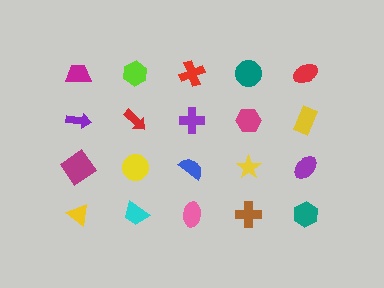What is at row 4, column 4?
A brown cross.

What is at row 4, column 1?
A yellow triangle.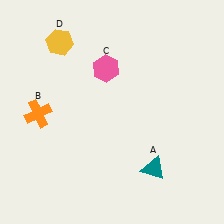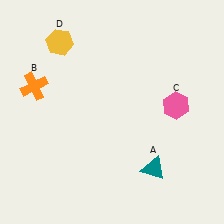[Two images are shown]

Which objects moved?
The objects that moved are: the orange cross (B), the pink hexagon (C).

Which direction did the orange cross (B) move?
The orange cross (B) moved up.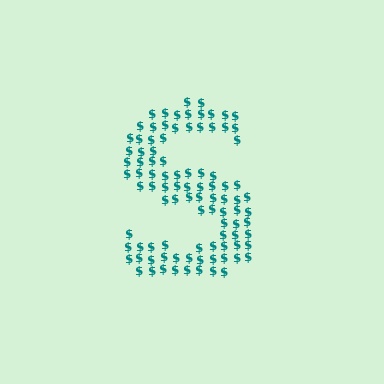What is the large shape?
The large shape is the letter S.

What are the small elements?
The small elements are dollar signs.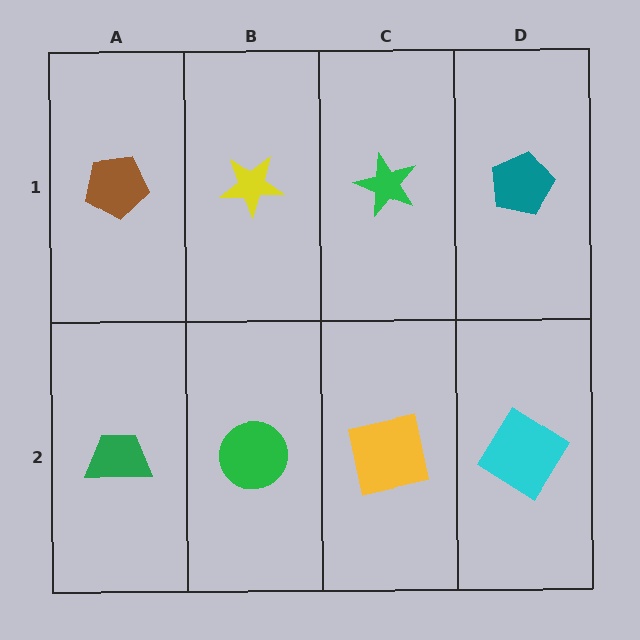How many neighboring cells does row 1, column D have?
2.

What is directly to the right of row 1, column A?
A yellow star.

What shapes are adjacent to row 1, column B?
A green circle (row 2, column B), a brown pentagon (row 1, column A), a green star (row 1, column C).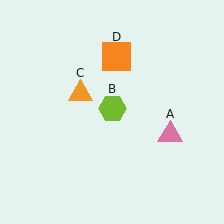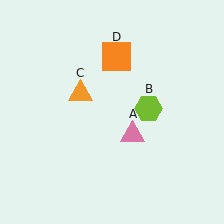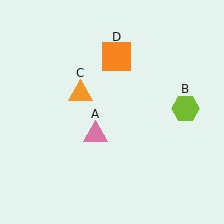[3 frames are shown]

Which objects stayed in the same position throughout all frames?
Orange triangle (object C) and orange square (object D) remained stationary.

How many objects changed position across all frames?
2 objects changed position: pink triangle (object A), lime hexagon (object B).